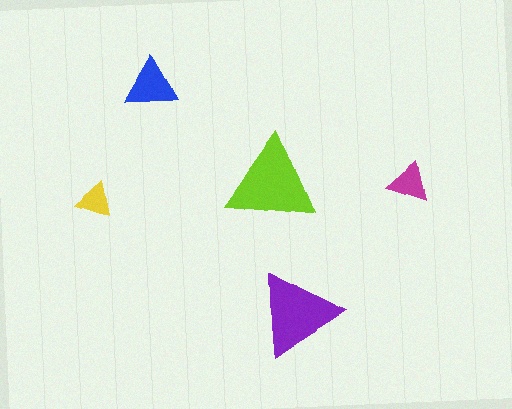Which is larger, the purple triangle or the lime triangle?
The lime one.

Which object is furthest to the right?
The magenta triangle is rightmost.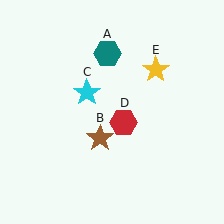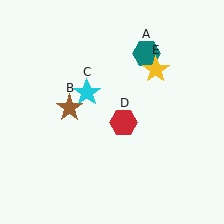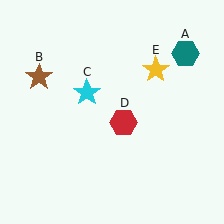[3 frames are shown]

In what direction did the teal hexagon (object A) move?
The teal hexagon (object A) moved right.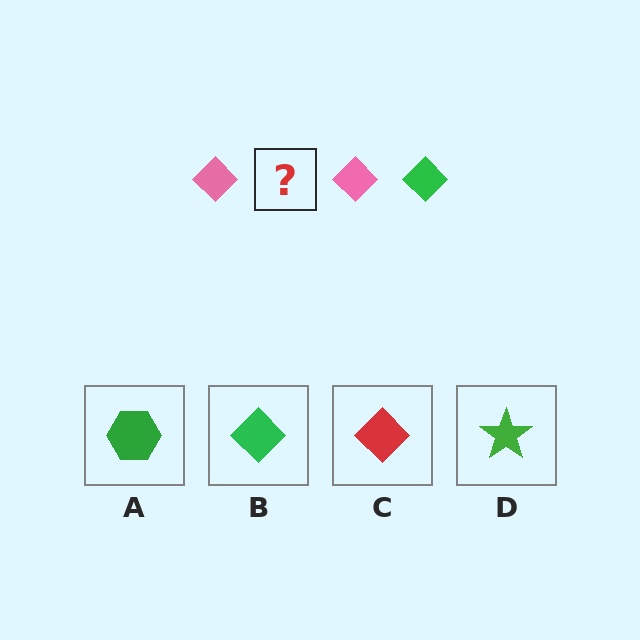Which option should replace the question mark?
Option B.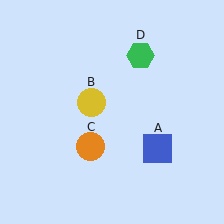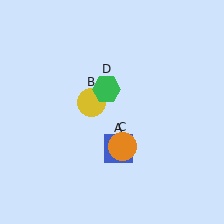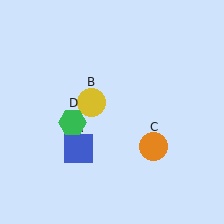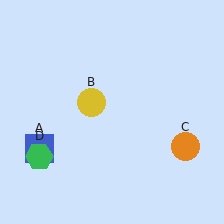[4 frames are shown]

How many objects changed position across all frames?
3 objects changed position: blue square (object A), orange circle (object C), green hexagon (object D).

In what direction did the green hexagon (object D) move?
The green hexagon (object D) moved down and to the left.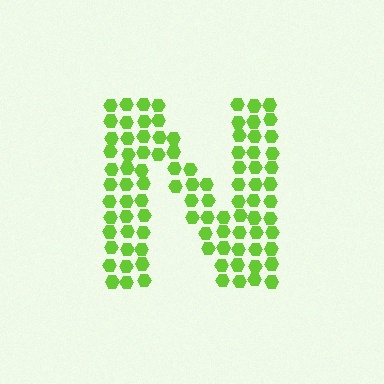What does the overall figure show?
The overall figure shows the letter N.